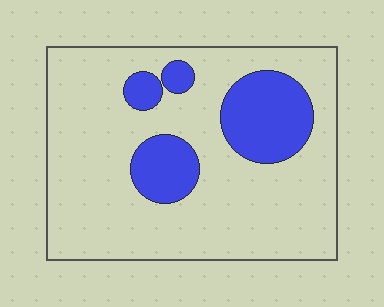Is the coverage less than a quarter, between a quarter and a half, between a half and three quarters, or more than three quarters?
Less than a quarter.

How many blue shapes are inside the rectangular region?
4.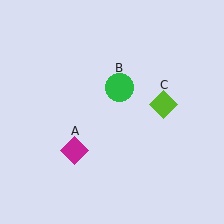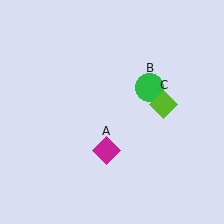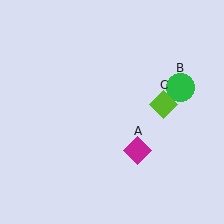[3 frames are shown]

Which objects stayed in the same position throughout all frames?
Lime diamond (object C) remained stationary.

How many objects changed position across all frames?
2 objects changed position: magenta diamond (object A), green circle (object B).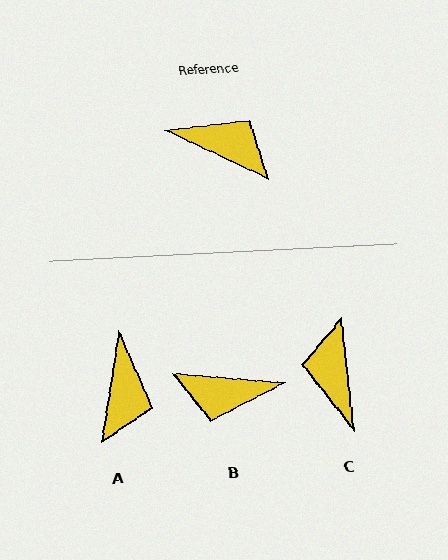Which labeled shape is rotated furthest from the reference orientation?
B, about 160 degrees away.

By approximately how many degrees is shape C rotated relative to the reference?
Approximately 122 degrees counter-clockwise.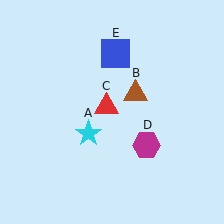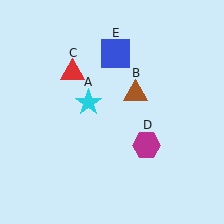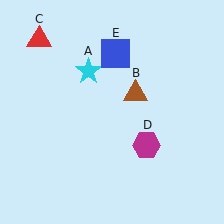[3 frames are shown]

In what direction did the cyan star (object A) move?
The cyan star (object A) moved up.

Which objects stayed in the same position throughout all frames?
Brown triangle (object B) and magenta hexagon (object D) and blue square (object E) remained stationary.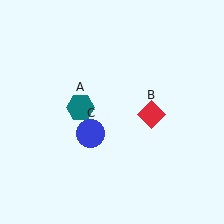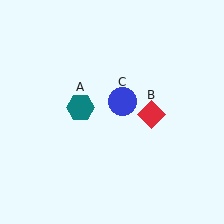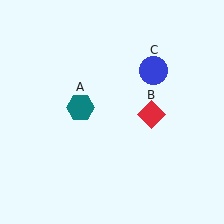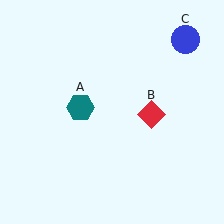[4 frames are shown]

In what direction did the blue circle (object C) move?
The blue circle (object C) moved up and to the right.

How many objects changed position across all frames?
1 object changed position: blue circle (object C).